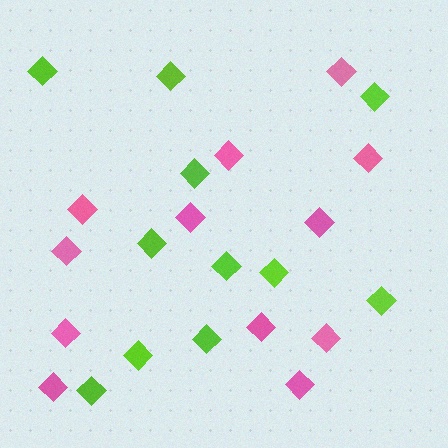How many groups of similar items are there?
There are 2 groups: one group of lime diamonds (11) and one group of pink diamonds (12).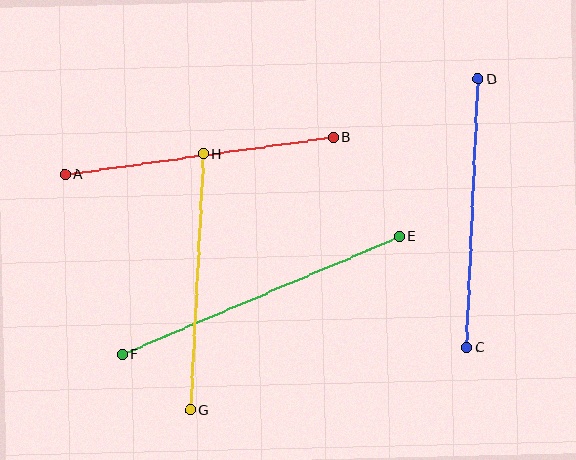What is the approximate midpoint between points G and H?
The midpoint is at approximately (197, 282) pixels.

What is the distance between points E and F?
The distance is approximately 301 pixels.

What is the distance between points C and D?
The distance is approximately 269 pixels.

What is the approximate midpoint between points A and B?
The midpoint is at approximately (199, 156) pixels.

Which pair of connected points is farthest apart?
Points E and F are farthest apart.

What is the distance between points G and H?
The distance is approximately 257 pixels.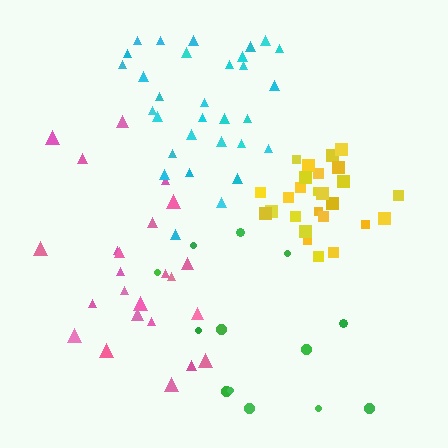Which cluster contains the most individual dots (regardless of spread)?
Cyan (31).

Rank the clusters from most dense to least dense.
yellow, cyan, pink, green.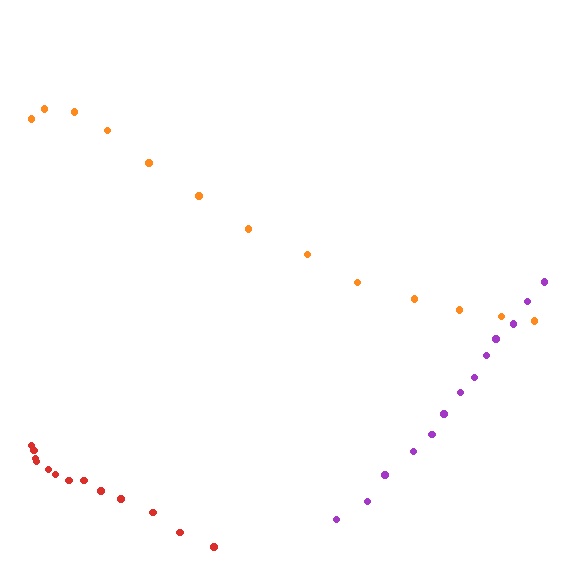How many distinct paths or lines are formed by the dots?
There are 3 distinct paths.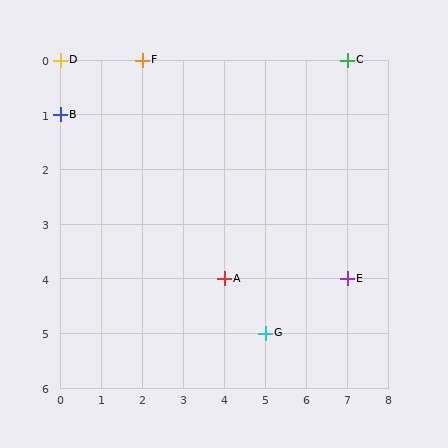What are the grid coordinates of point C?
Point C is at grid coordinates (7, 0).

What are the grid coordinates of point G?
Point G is at grid coordinates (5, 5).